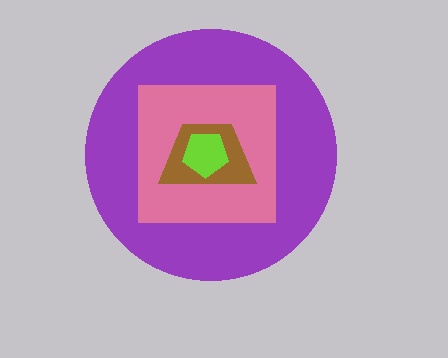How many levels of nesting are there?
4.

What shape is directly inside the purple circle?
The pink square.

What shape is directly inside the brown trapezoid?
The lime pentagon.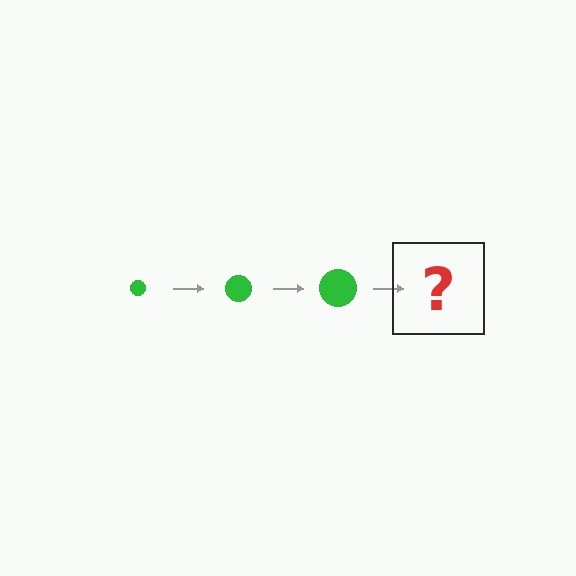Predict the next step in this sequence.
The next step is a green circle, larger than the previous one.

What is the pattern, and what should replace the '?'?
The pattern is that the circle gets progressively larger each step. The '?' should be a green circle, larger than the previous one.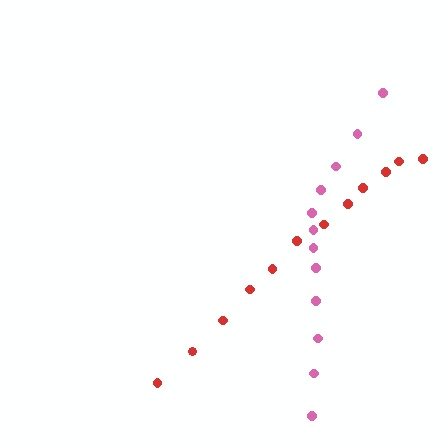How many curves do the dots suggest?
There are 2 distinct paths.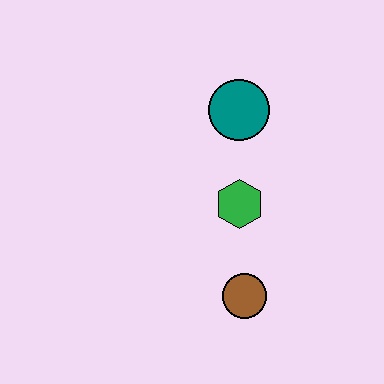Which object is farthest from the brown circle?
The teal circle is farthest from the brown circle.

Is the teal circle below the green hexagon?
No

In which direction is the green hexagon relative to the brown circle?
The green hexagon is above the brown circle.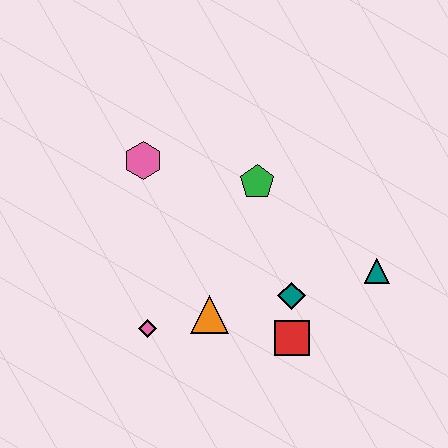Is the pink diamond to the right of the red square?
No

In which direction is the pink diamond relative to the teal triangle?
The pink diamond is to the left of the teal triangle.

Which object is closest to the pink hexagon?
The green pentagon is closest to the pink hexagon.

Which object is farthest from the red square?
The pink hexagon is farthest from the red square.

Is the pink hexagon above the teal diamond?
Yes